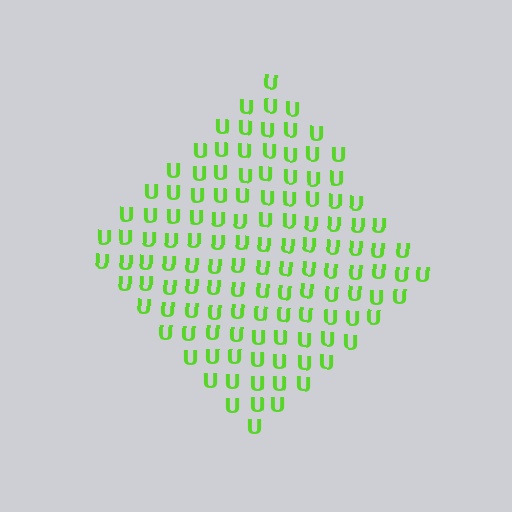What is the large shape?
The large shape is a diamond.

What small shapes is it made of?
It is made of small letter U's.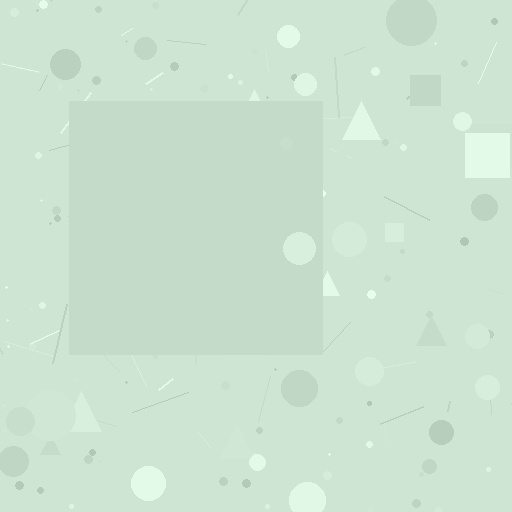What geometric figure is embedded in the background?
A square is embedded in the background.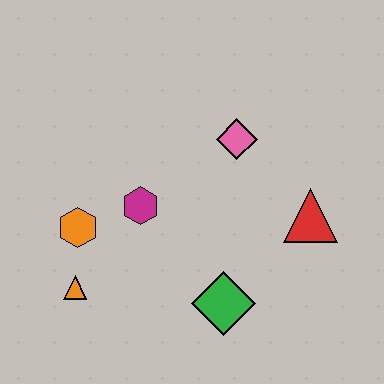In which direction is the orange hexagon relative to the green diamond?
The orange hexagon is to the left of the green diamond.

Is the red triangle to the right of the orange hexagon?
Yes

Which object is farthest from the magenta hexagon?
The red triangle is farthest from the magenta hexagon.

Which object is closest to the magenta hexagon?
The orange hexagon is closest to the magenta hexagon.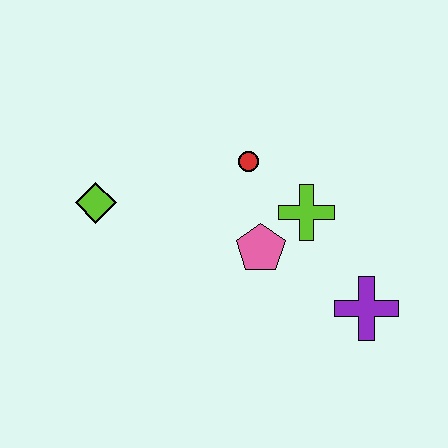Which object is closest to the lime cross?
The pink pentagon is closest to the lime cross.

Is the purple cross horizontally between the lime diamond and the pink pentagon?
No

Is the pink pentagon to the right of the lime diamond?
Yes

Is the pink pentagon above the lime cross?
No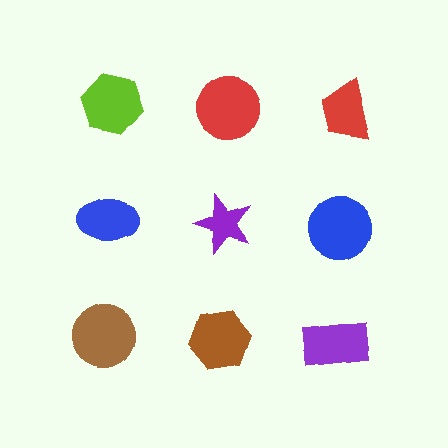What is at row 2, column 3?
A blue circle.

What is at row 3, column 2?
A brown hexagon.